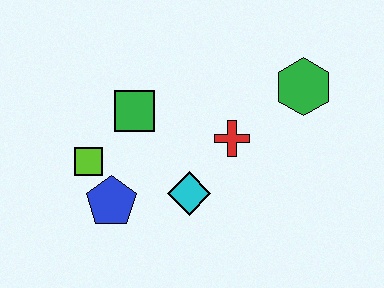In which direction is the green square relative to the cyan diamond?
The green square is above the cyan diamond.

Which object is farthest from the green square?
The green hexagon is farthest from the green square.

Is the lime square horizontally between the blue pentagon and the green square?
No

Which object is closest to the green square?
The lime square is closest to the green square.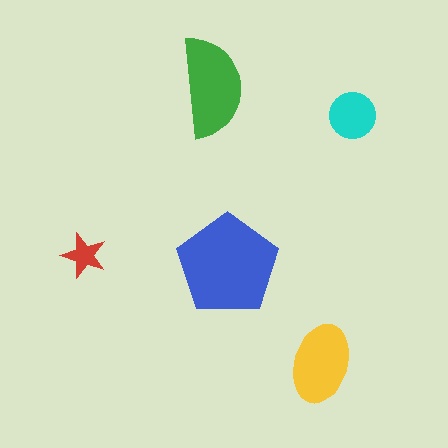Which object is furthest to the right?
The cyan circle is rightmost.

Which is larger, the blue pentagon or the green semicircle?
The blue pentagon.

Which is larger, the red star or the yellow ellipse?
The yellow ellipse.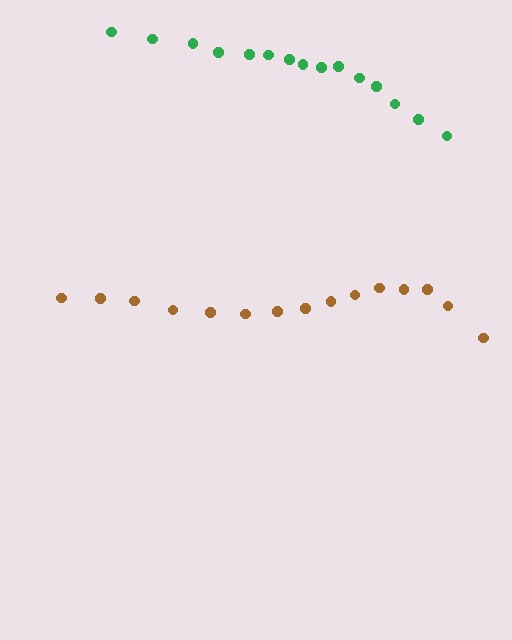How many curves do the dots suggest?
There are 2 distinct paths.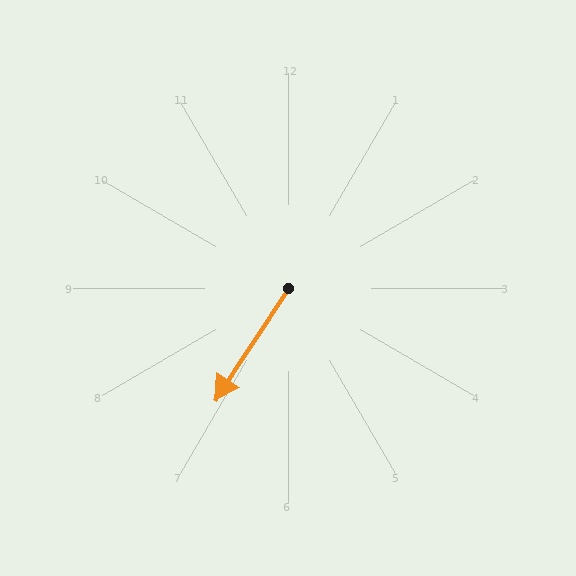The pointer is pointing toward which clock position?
Roughly 7 o'clock.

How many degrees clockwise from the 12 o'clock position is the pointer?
Approximately 213 degrees.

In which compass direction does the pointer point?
Southwest.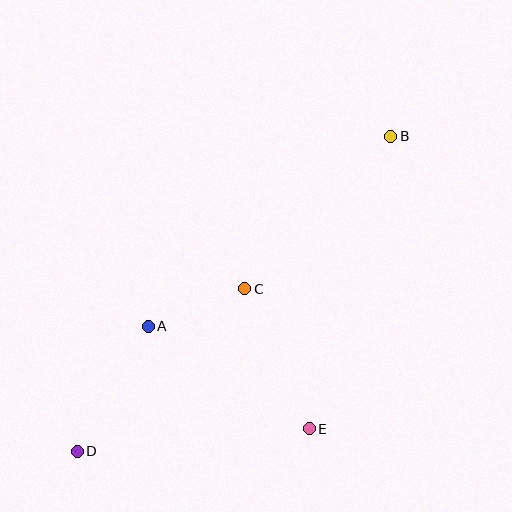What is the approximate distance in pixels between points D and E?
The distance between D and E is approximately 233 pixels.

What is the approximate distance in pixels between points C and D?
The distance between C and D is approximately 233 pixels.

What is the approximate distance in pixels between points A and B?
The distance between A and B is approximately 308 pixels.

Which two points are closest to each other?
Points A and C are closest to each other.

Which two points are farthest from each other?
Points B and D are farthest from each other.